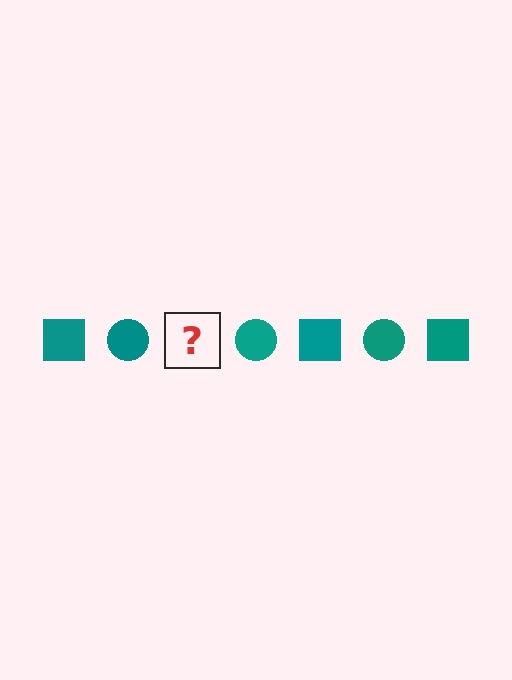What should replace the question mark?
The question mark should be replaced with a teal square.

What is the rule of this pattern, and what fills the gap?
The rule is that the pattern cycles through square, circle shapes in teal. The gap should be filled with a teal square.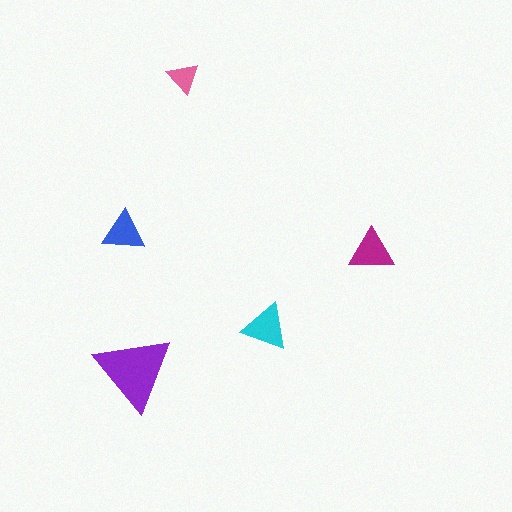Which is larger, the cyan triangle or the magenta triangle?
The cyan one.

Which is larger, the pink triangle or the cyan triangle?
The cyan one.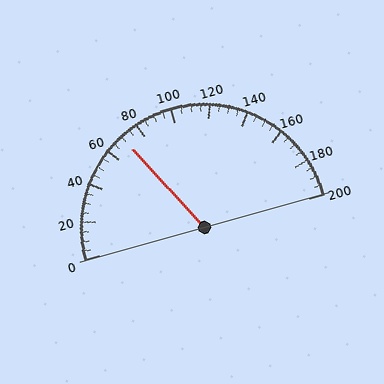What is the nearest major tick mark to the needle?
The nearest major tick mark is 80.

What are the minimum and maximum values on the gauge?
The gauge ranges from 0 to 200.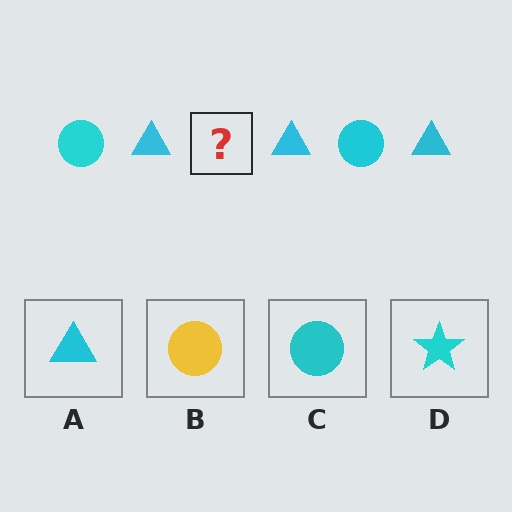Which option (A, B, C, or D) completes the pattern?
C.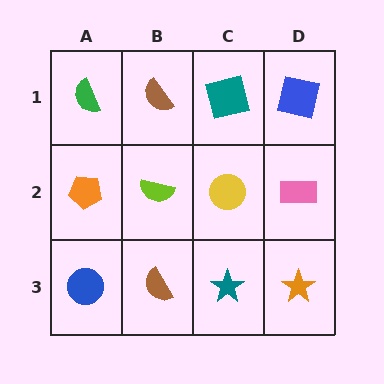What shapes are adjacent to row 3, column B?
A lime semicircle (row 2, column B), a blue circle (row 3, column A), a teal star (row 3, column C).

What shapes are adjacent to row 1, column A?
An orange pentagon (row 2, column A), a brown semicircle (row 1, column B).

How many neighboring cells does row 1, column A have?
2.